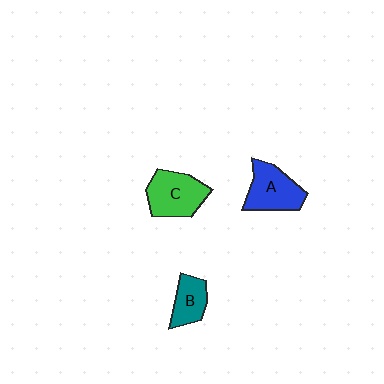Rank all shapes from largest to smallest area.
From largest to smallest: C (green), A (blue), B (teal).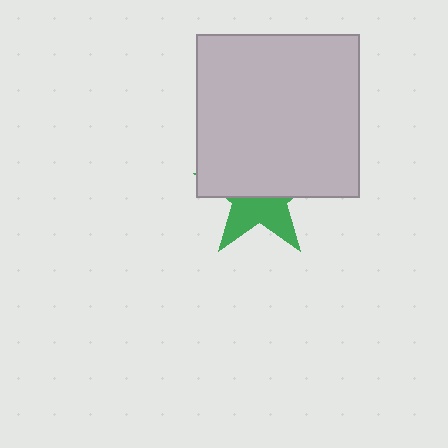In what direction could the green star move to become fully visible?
The green star could move down. That would shift it out from behind the light gray square entirely.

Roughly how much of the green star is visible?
A small part of it is visible (roughly 44%).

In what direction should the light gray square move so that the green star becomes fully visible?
The light gray square should move up. That is the shortest direction to clear the overlap and leave the green star fully visible.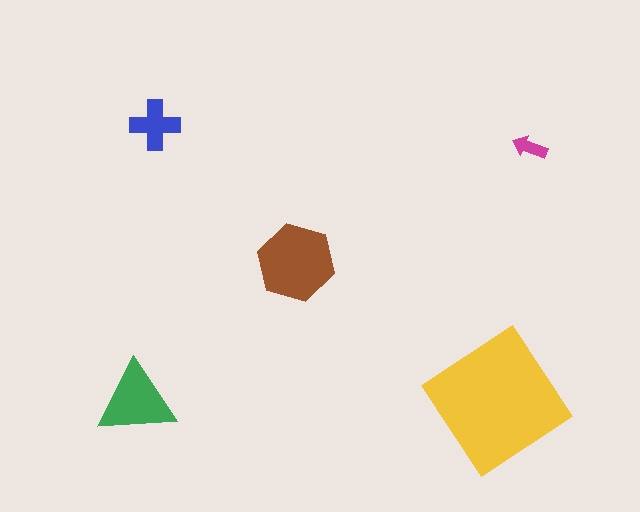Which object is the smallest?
The magenta arrow.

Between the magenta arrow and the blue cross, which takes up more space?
The blue cross.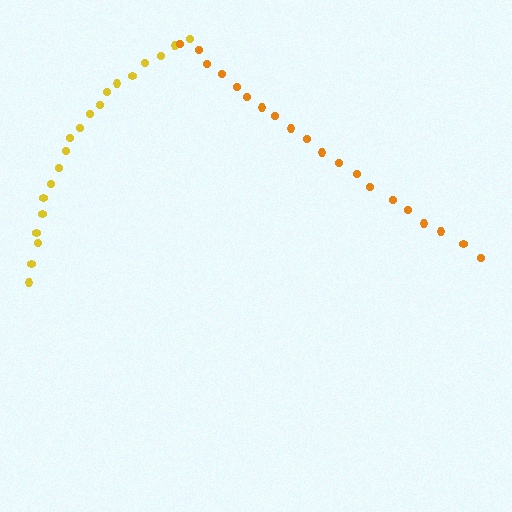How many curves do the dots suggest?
There are 2 distinct paths.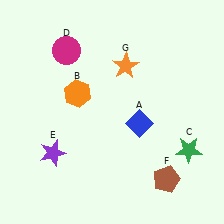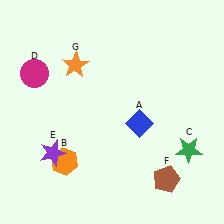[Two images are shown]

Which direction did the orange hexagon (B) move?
The orange hexagon (B) moved down.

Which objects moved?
The objects that moved are: the orange hexagon (B), the magenta circle (D), the orange star (G).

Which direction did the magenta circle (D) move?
The magenta circle (D) moved left.